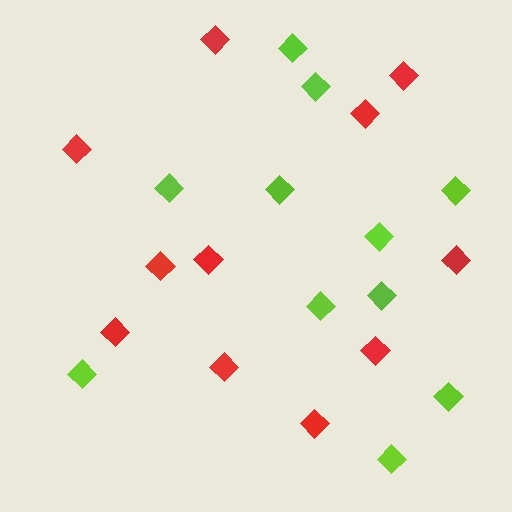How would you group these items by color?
There are 2 groups: one group of red diamonds (11) and one group of lime diamonds (11).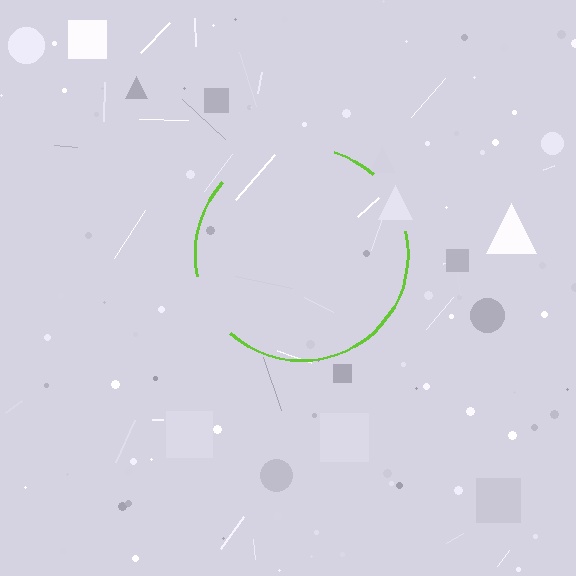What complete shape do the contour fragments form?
The contour fragments form a circle.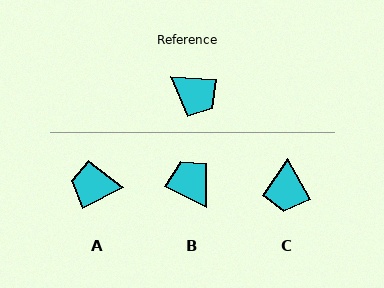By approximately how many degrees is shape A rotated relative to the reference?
Approximately 150 degrees clockwise.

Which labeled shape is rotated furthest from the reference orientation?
B, about 157 degrees away.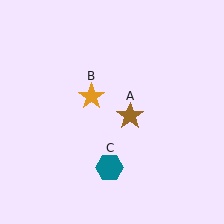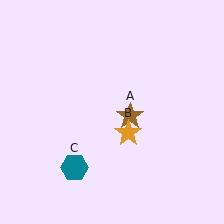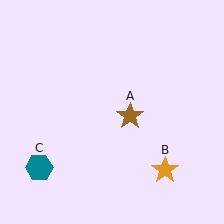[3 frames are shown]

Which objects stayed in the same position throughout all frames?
Brown star (object A) remained stationary.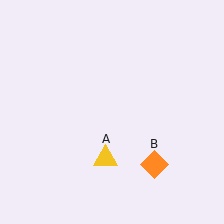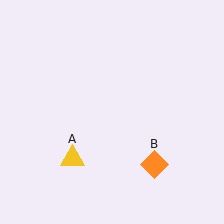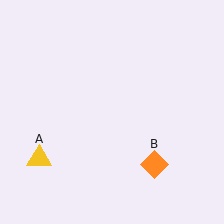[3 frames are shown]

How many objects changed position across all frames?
1 object changed position: yellow triangle (object A).